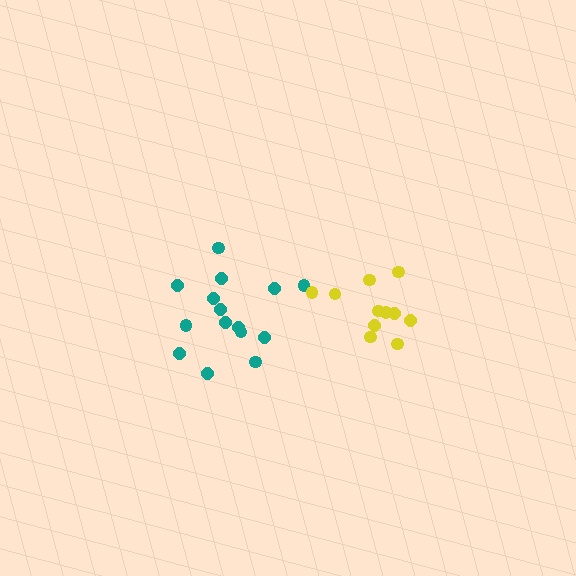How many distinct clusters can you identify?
There are 2 distinct clusters.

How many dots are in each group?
Group 1: 15 dots, Group 2: 11 dots (26 total).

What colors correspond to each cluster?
The clusters are colored: teal, yellow.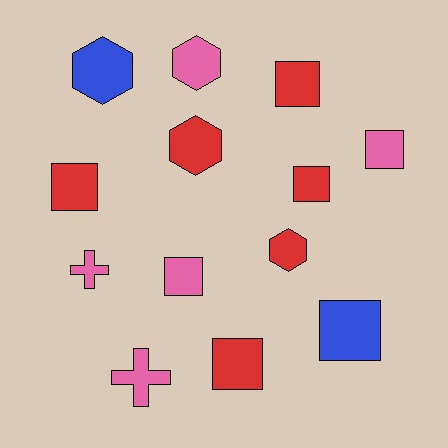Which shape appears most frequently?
Square, with 7 objects.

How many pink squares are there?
There are 2 pink squares.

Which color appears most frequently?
Red, with 6 objects.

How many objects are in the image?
There are 13 objects.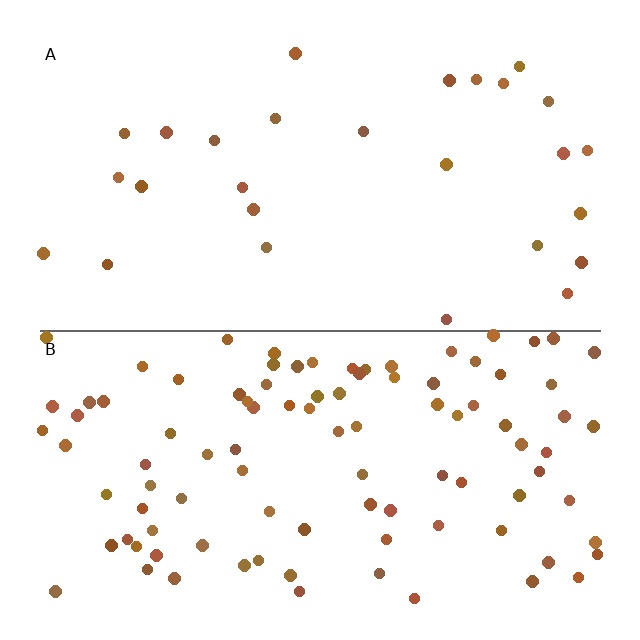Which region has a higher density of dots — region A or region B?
B (the bottom).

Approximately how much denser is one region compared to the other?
Approximately 3.6× — region B over region A.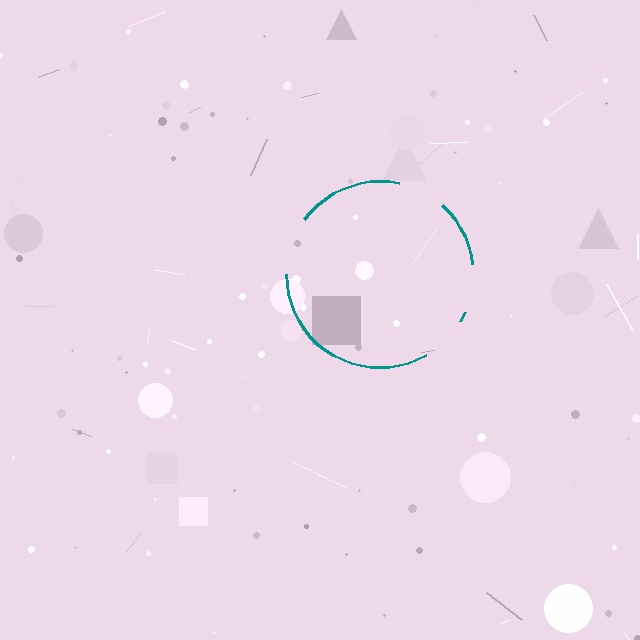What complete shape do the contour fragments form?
The contour fragments form a circle.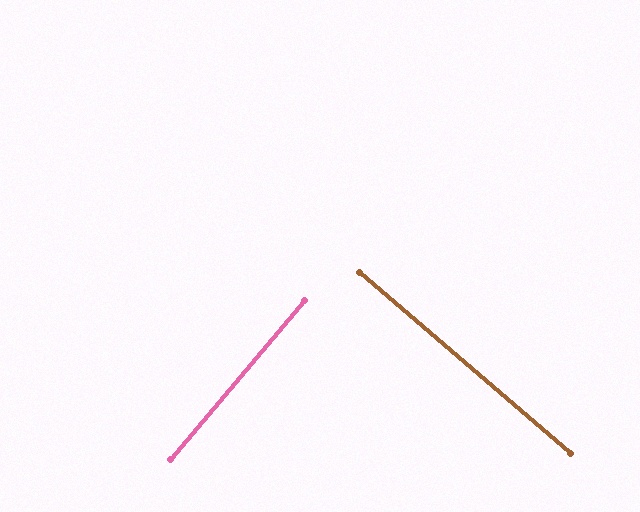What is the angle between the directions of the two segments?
Approximately 89 degrees.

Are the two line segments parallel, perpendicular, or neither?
Perpendicular — they meet at approximately 89°.